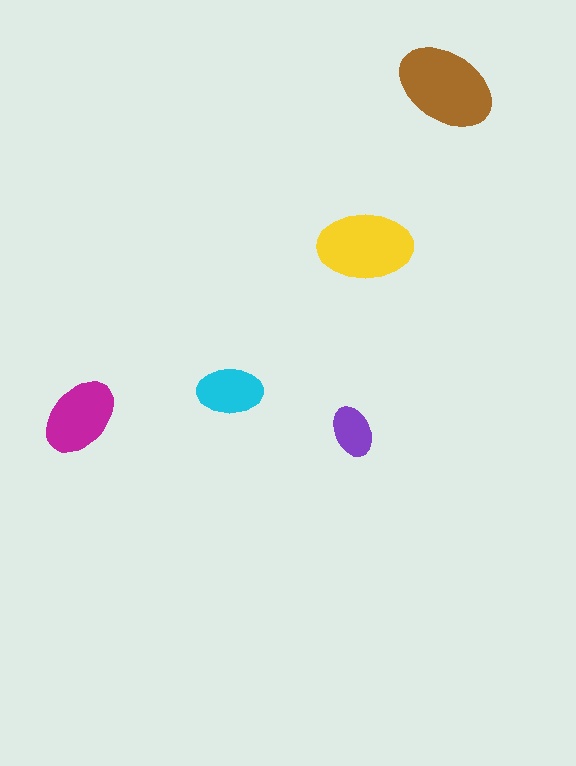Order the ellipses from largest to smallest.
the brown one, the yellow one, the magenta one, the cyan one, the purple one.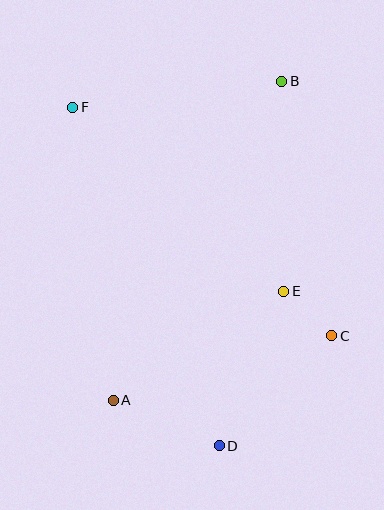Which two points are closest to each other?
Points C and E are closest to each other.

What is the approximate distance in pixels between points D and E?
The distance between D and E is approximately 168 pixels.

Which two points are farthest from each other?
Points B and D are farthest from each other.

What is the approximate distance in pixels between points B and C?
The distance between B and C is approximately 260 pixels.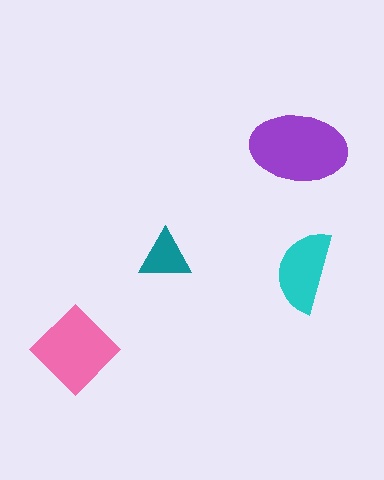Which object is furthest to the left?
The pink diamond is leftmost.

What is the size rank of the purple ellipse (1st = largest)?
1st.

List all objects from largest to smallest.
The purple ellipse, the pink diamond, the cyan semicircle, the teal triangle.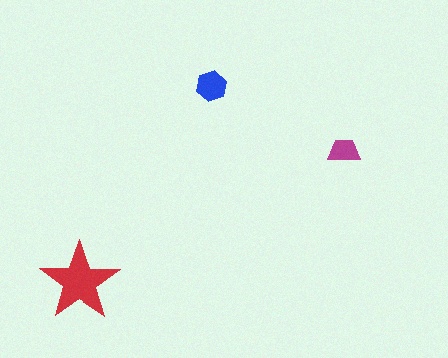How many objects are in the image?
There are 3 objects in the image.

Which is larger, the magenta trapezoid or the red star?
The red star.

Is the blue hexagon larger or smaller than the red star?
Smaller.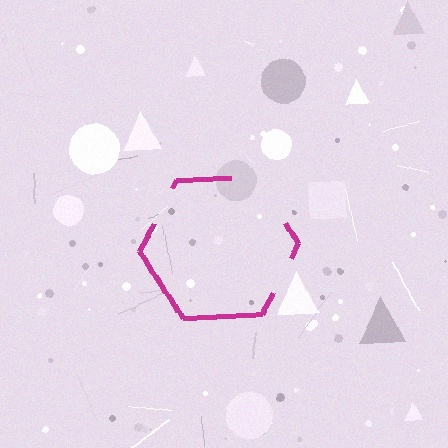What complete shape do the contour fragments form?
The contour fragments form a hexagon.